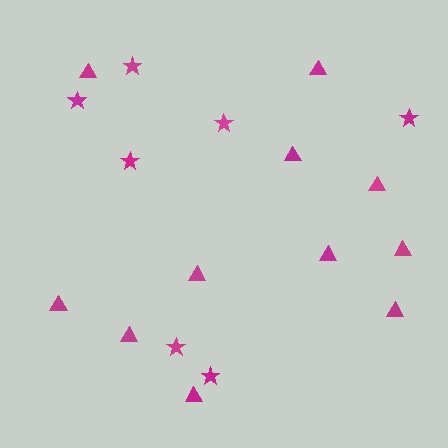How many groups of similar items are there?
There are 2 groups: one group of triangles (11) and one group of stars (7).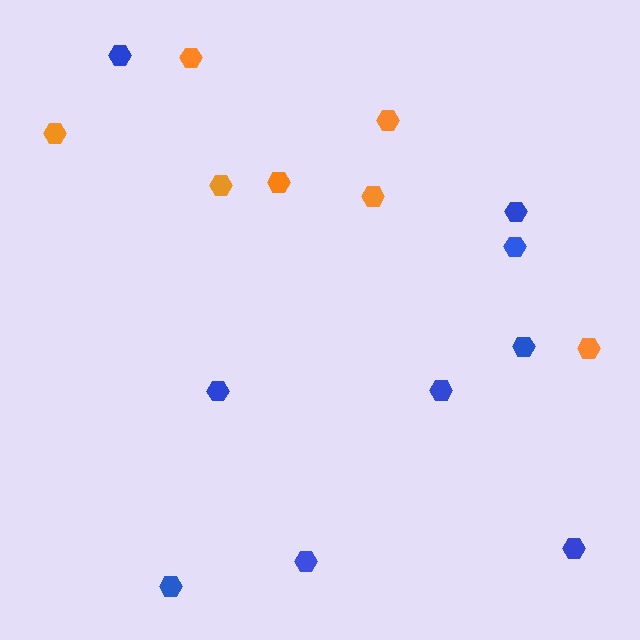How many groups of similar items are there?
There are 2 groups: one group of orange hexagons (7) and one group of blue hexagons (9).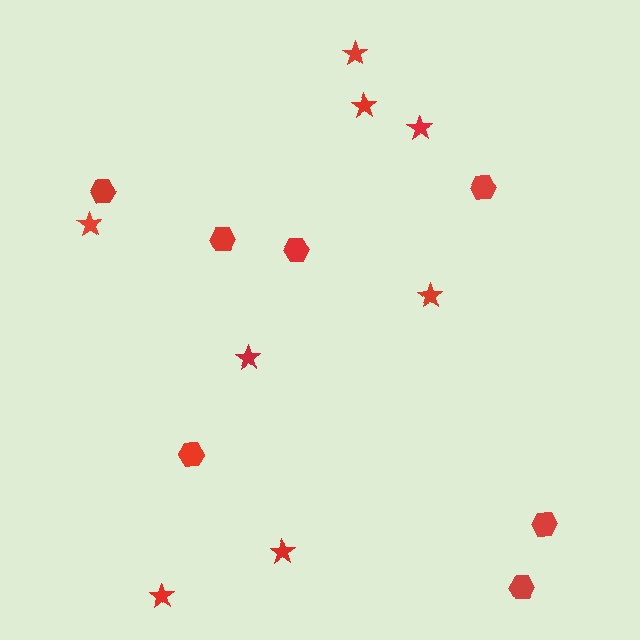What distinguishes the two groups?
There are 2 groups: one group of hexagons (7) and one group of stars (8).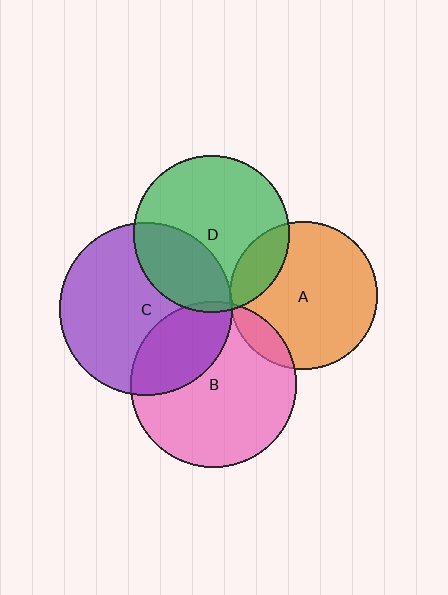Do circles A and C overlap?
Yes.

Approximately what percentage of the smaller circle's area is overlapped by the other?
Approximately 5%.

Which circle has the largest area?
Circle C (purple).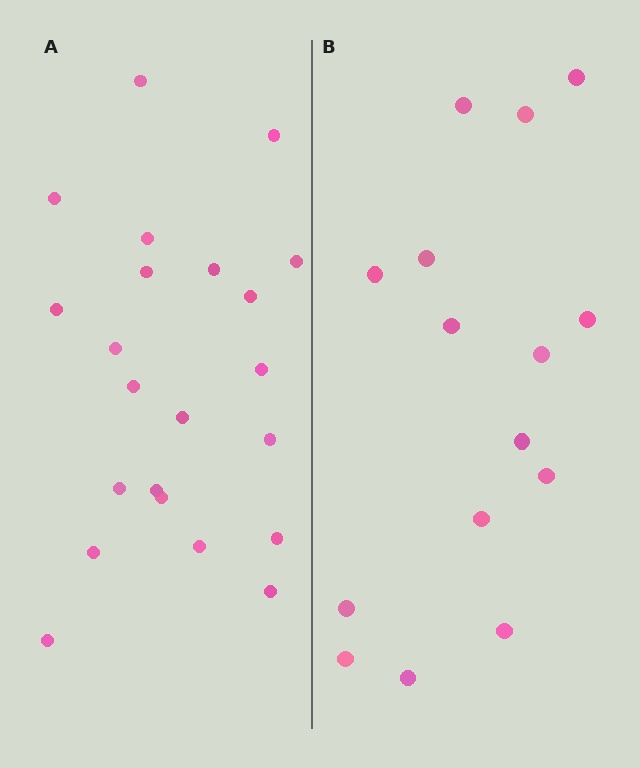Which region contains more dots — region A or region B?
Region A (the left region) has more dots.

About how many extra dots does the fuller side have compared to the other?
Region A has roughly 8 or so more dots than region B.